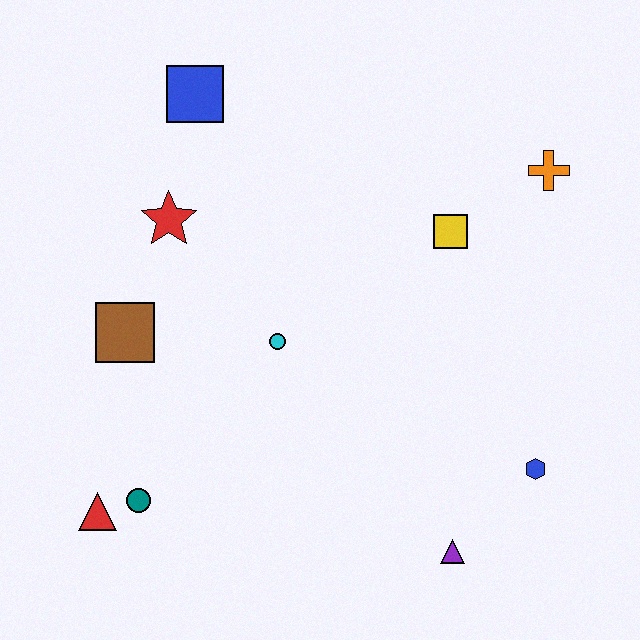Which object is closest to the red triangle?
The teal circle is closest to the red triangle.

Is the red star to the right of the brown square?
Yes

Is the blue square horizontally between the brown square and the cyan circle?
Yes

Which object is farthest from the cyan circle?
The orange cross is farthest from the cyan circle.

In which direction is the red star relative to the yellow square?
The red star is to the left of the yellow square.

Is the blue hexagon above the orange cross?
No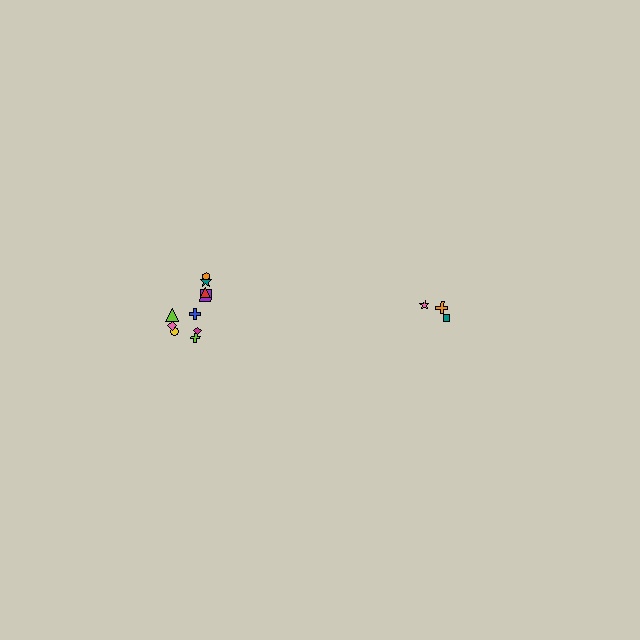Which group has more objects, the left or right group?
The left group.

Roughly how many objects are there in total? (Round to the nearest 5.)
Roughly 15 objects in total.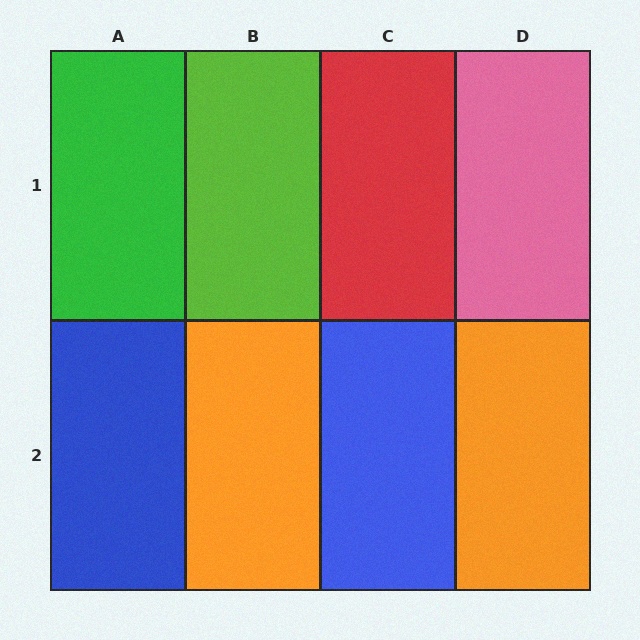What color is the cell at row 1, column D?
Pink.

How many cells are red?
1 cell is red.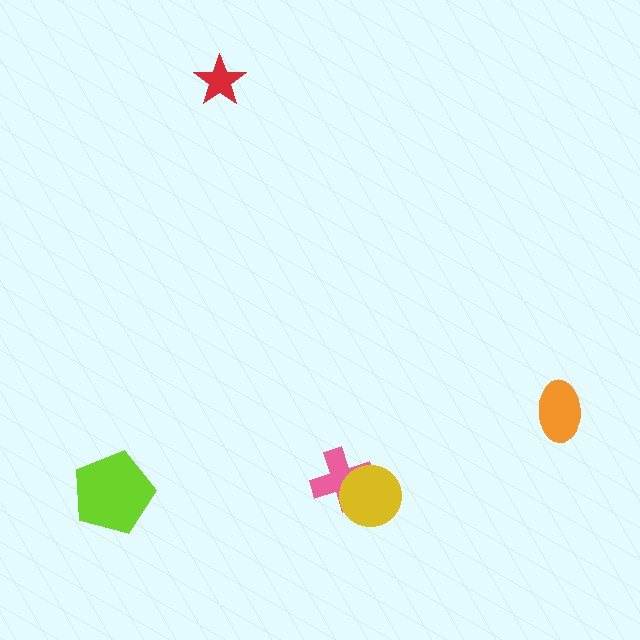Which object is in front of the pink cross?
The yellow circle is in front of the pink cross.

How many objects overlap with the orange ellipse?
0 objects overlap with the orange ellipse.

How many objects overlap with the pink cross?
1 object overlaps with the pink cross.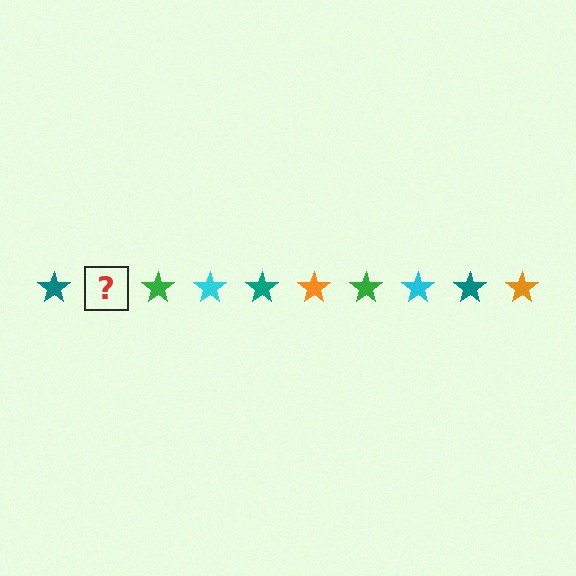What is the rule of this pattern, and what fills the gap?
The rule is that the pattern cycles through teal, orange, green, cyan stars. The gap should be filled with an orange star.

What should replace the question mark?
The question mark should be replaced with an orange star.